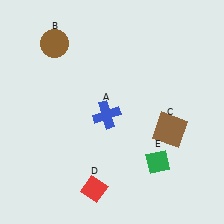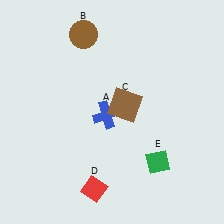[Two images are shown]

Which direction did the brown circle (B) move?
The brown circle (B) moved right.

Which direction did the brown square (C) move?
The brown square (C) moved left.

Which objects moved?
The objects that moved are: the brown circle (B), the brown square (C).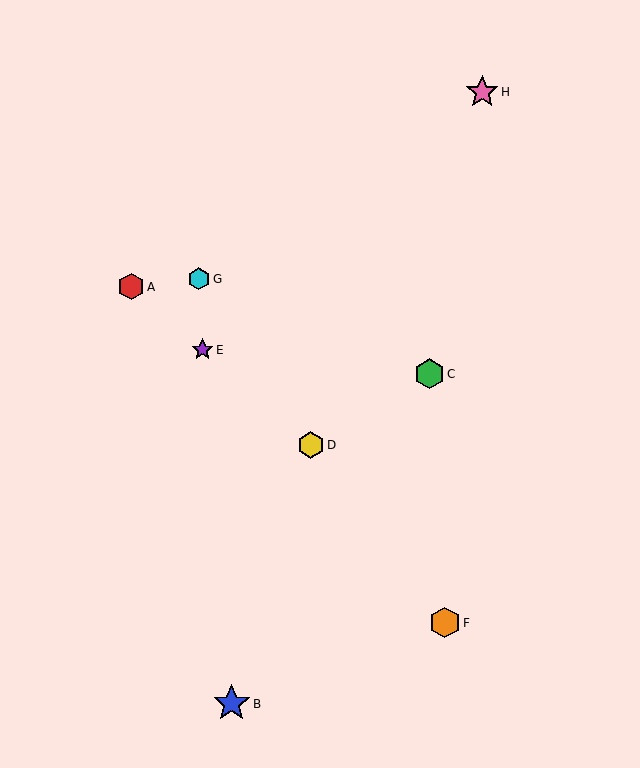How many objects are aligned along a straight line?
3 objects (A, D, E) are aligned along a straight line.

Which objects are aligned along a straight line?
Objects A, D, E are aligned along a straight line.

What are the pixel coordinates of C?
Object C is at (429, 374).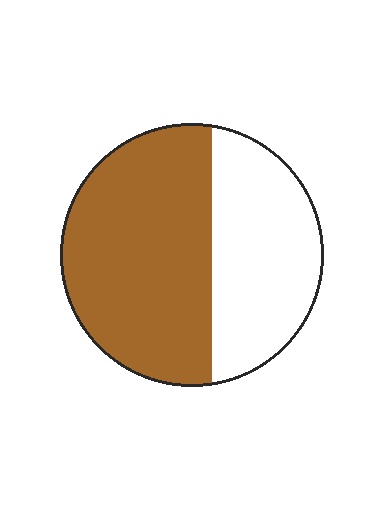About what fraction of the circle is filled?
About three fifths (3/5).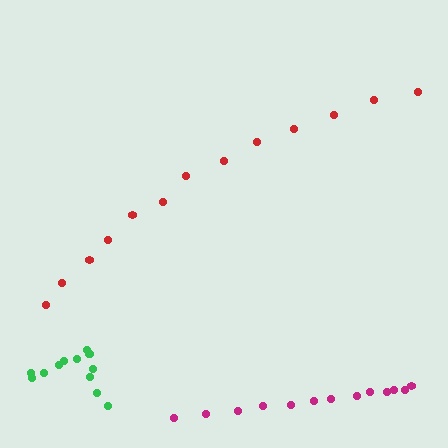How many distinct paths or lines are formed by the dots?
There are 3 distinct paths.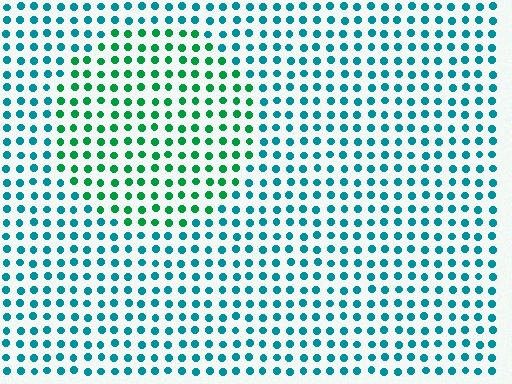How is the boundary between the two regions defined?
The boundary is defined purely by a slight shift in hue (about 40 degrees). Spacing, size, and orientation are identical on both sides.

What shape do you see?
I see a circle.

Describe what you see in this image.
The image is filled with small teal elements in a uniform arrangement. A circle-shaped region is visible where the elements are tinted to a slightly different hue, forming a subtle color boundary.